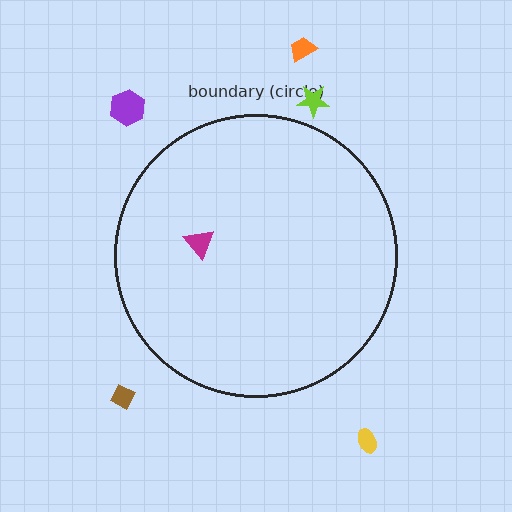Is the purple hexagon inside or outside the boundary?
Outside.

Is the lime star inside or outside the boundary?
Outside.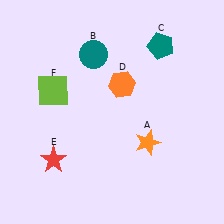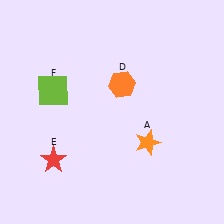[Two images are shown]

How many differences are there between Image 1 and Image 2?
There are 2 differences between the two images.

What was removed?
The teal circle (B), the teal pentagon (C) were removed in Image 2.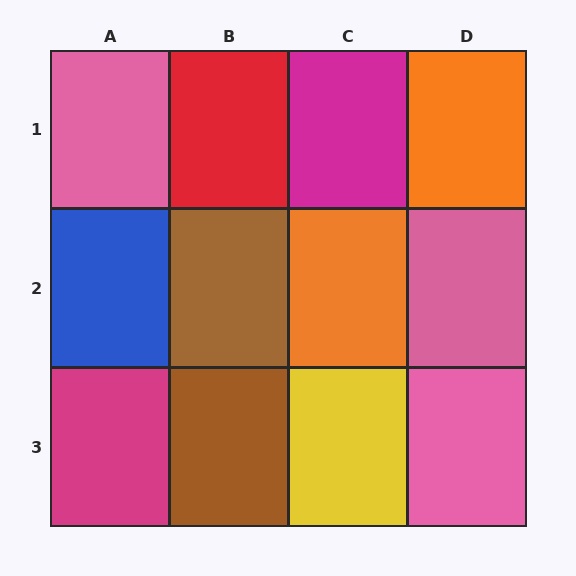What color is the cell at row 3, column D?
Pink.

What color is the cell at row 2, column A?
Blue.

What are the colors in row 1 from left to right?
Pink, red, magenta, orange.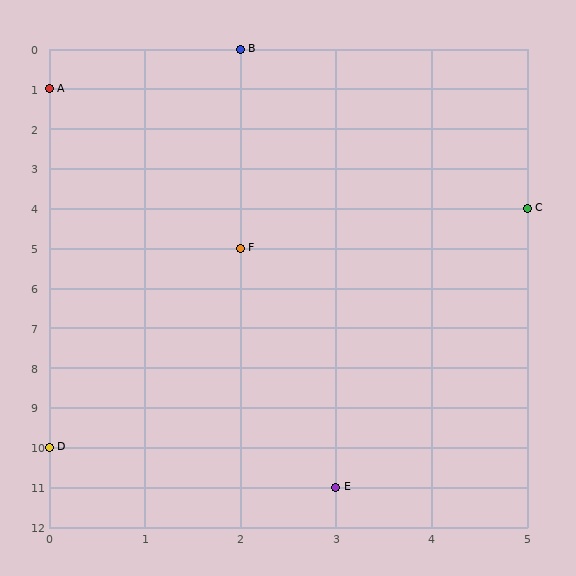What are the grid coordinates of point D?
Point D is at grid coordinates (0, 10).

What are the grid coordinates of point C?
Point C is at grid coordinates (5, 4).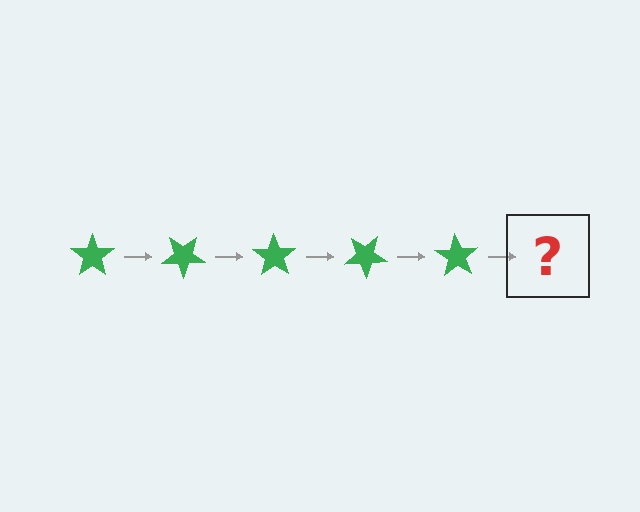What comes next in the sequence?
The next element should be a green star rotated 175 degrees.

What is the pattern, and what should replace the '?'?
The pattern is that the star rotates 35 degrees each step. The '?' should be a green star rotated 175 degrees.